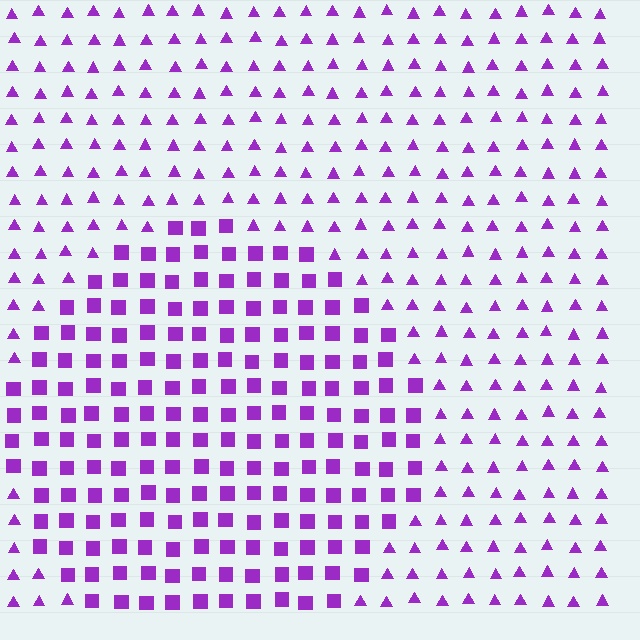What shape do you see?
I see a circle.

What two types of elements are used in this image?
The image uses squares inside the circle region and triangles outside it.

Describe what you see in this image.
The image is filled with small purple elements arranged in a uniform grid. A circle-shaped region contains squares, while the surrounding area contains triangles. The boundary is defined purely by the change in element shape.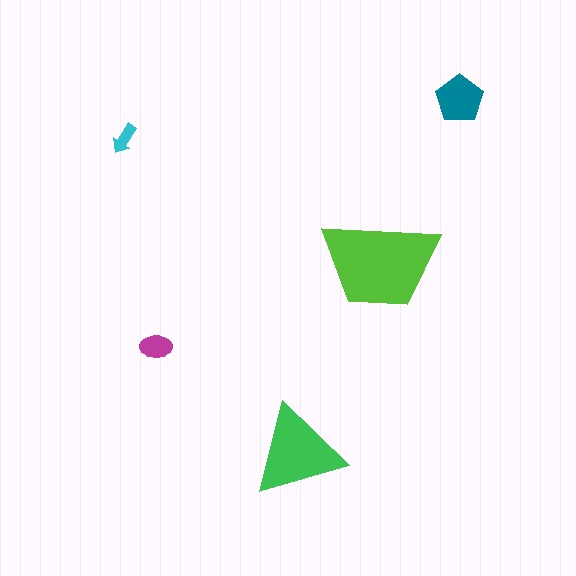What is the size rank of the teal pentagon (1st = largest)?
3rd.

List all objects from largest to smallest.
The lime trapezoid, the green triangle, the teal pentagon, the magenta ellipse, the cyan arrow.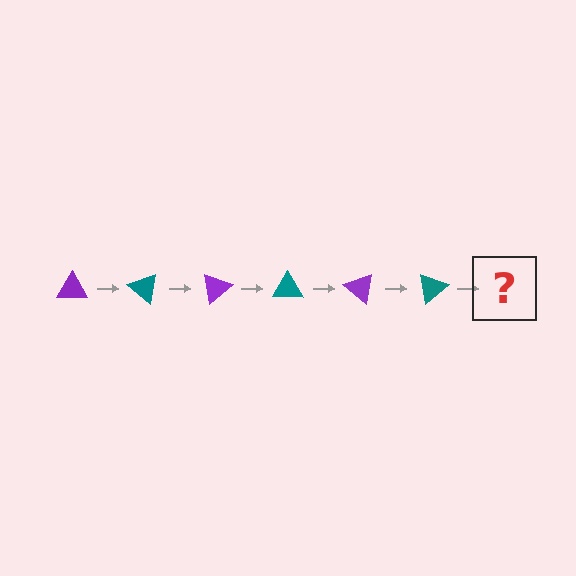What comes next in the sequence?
The next element should be a purple triangle, rotated 240 degrees from the start.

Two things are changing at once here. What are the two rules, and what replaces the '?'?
The two rules are that it rotates 40 degrees each step and the color cycles through purple and teal. The '?' should be a purple triangle, rotated 240 degrees from the start.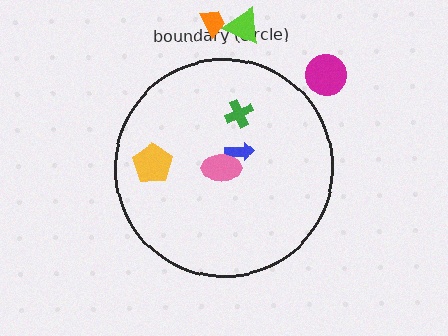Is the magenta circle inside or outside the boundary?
Outside.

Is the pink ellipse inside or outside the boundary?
Inside.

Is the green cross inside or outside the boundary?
Inside.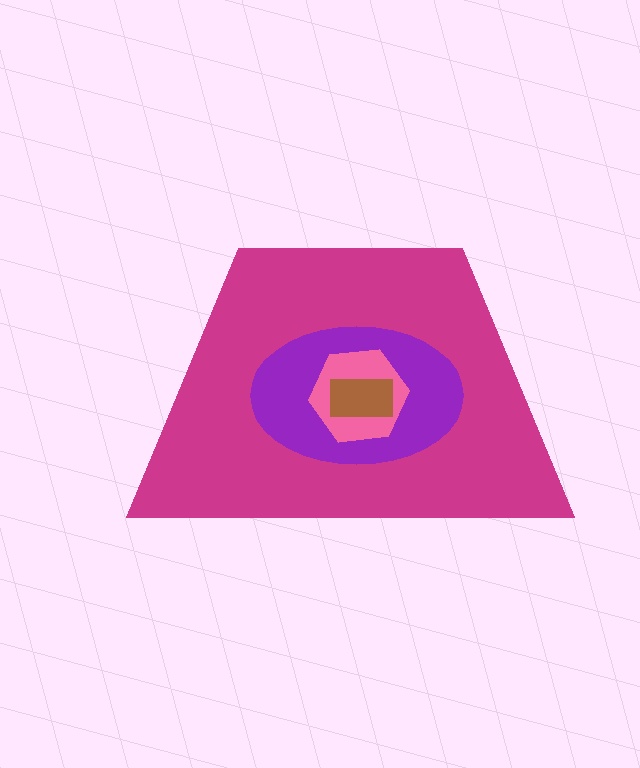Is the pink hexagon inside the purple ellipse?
Yes.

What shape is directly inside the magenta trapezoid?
The purple ellipse.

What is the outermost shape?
The magenta trapezoid.